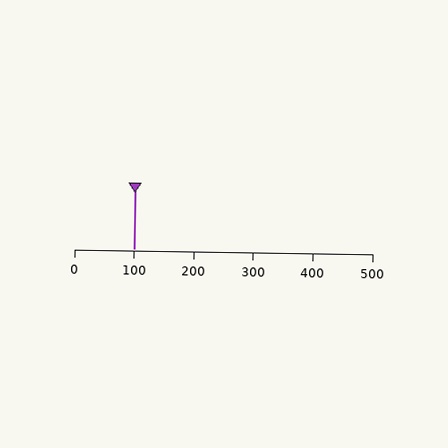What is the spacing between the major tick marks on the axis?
The major ticks are spaced 100 apart.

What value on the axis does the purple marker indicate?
The marker indicates approximately 100.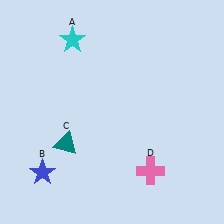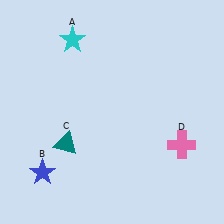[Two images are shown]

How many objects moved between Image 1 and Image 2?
1 object moved between the two images.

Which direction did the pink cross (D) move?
The pink cross (D) moved right.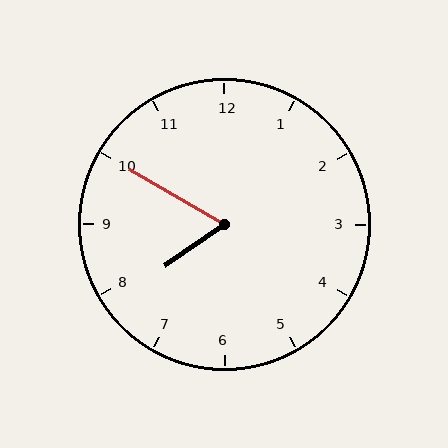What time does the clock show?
7:50.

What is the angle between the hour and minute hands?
Approximately 65 degrees.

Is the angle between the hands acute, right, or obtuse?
It is acute.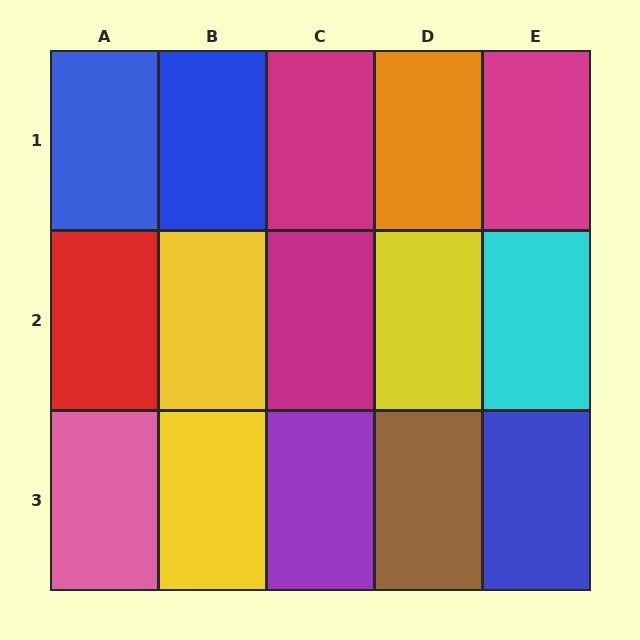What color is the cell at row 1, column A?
Blue.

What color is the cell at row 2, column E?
Cyan.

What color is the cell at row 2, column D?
Yellow.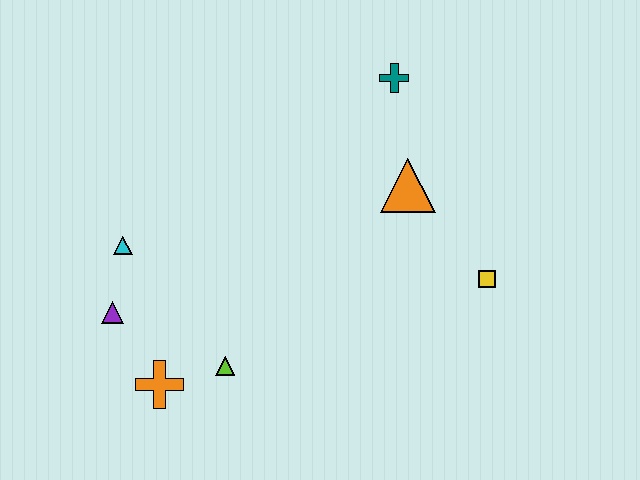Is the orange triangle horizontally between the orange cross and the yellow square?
Yes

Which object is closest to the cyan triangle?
The purple triangle is closest to the cyan triangle.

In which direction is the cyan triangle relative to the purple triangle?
The cyan triangle is above the purple triangle.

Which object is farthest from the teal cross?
The orange cross is farthest from the teal cross.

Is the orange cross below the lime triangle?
Yes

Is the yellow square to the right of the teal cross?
Yes